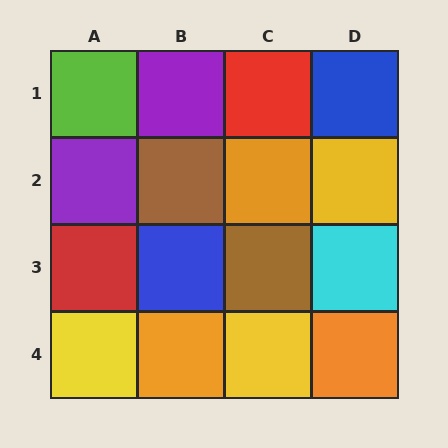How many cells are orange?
3 cells are orange.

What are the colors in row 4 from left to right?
Yellow, orange, yellow, orange.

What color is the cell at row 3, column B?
Blue.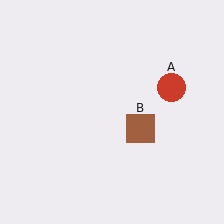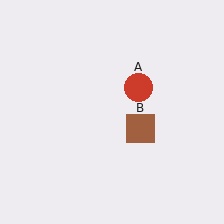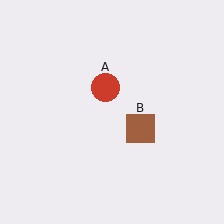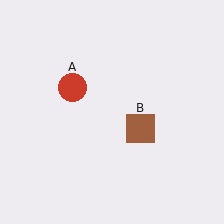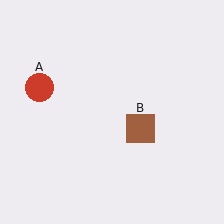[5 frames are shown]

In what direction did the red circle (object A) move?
The red circle (object A) moved left.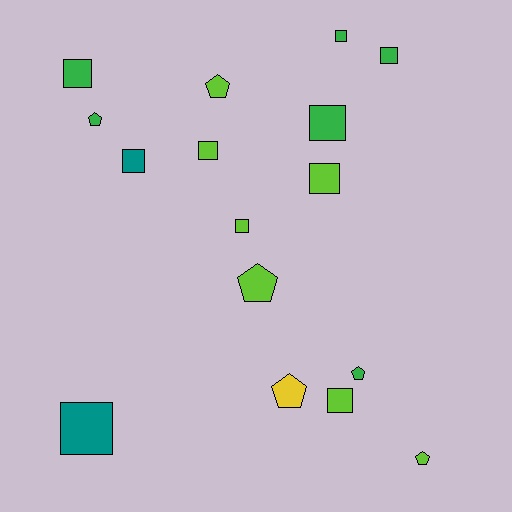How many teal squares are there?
There are 2 teal squares.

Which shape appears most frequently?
Square, with 10 objects.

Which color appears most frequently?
Lime, with 7 objects.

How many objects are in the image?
There are 16 objects.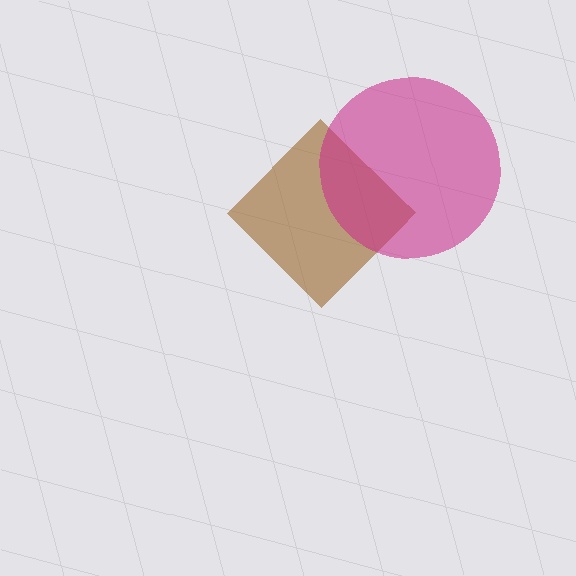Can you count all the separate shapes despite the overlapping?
Yes, there are 2 separate shapes.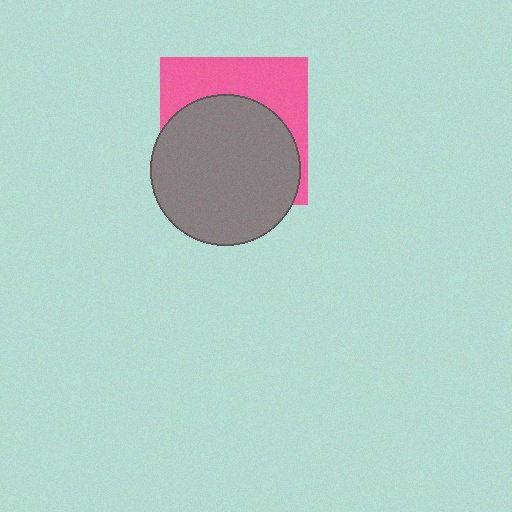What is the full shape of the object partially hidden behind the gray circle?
The partially hidden object is a pink square.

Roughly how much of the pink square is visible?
A small part of it is visible (roughly 37%).